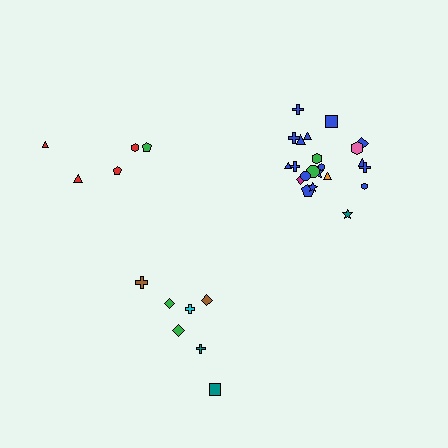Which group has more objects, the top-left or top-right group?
The top-right group.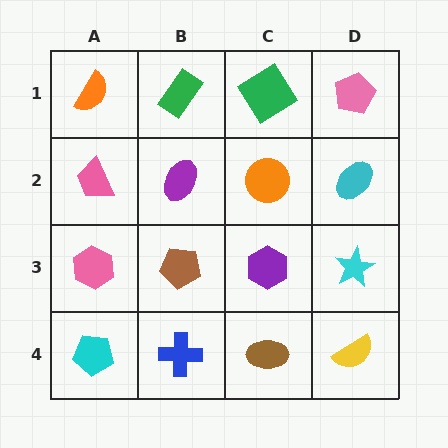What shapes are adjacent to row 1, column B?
A purple ellipse (row 2, column B), an orange semicircle (row 1, column A), a green diamond (row 1, column C).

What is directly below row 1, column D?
A cyan ellipse.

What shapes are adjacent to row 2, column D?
A pink pentagon (row 1, column D), a cyan star (row 3, column D), an orange circle (row 2, column C).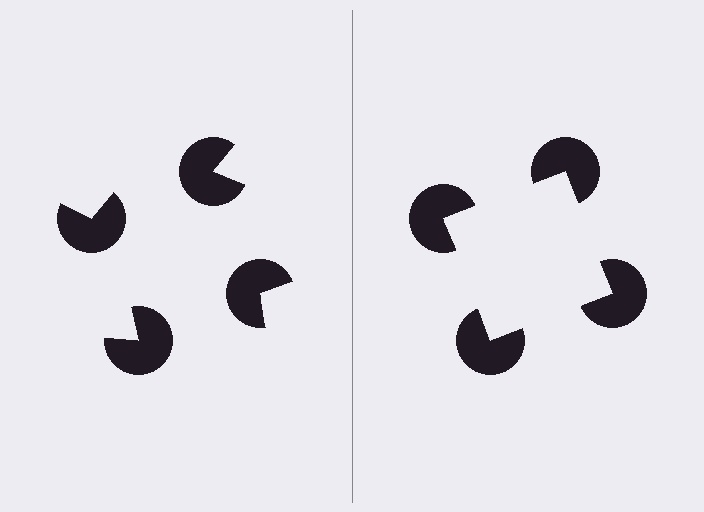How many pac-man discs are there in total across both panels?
8 — 4 on each side.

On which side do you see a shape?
An illusory square appears on the right side. On the left side the wedge cuts are rotated, so no coherent shape forms.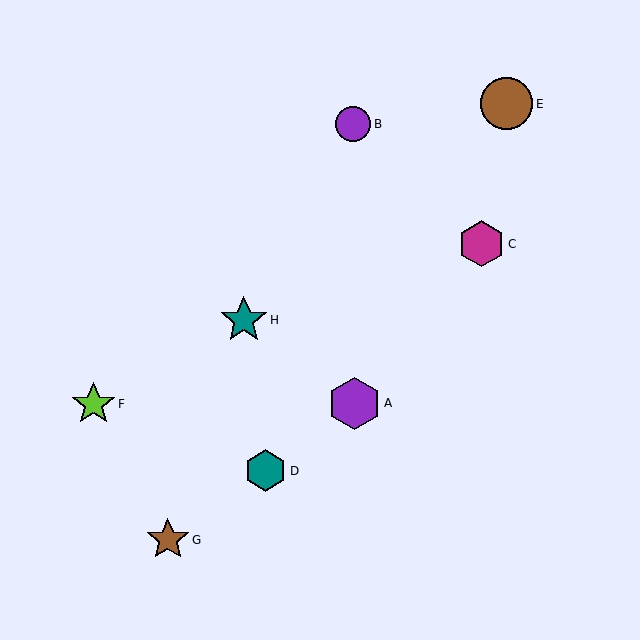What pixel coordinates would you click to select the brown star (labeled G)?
Click at (168, 540) to select the brown star G.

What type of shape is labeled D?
Shape D is a teal hexagon.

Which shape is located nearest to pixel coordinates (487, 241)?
The magenta hexagon (labeled C) at (482, 244) is nearest to that location.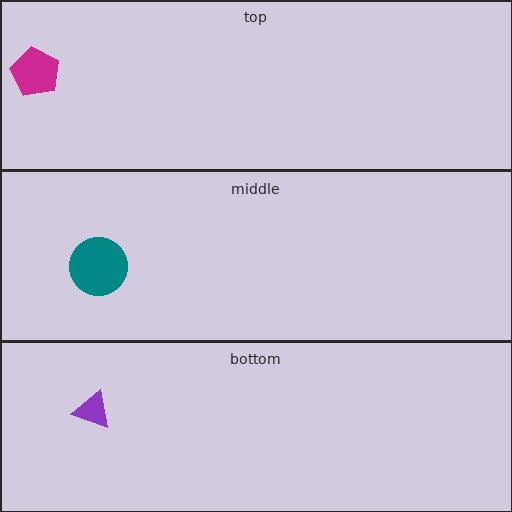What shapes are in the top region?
The magenta pentagon.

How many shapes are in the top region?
1.